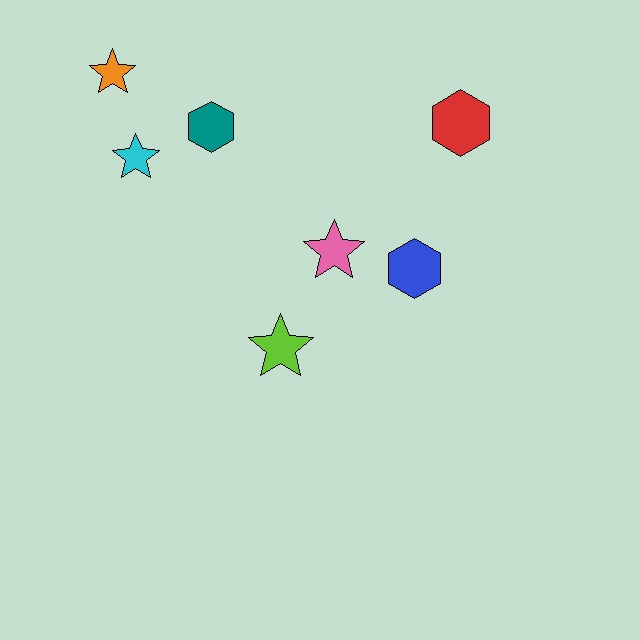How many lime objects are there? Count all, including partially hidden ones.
There is 1 lime object.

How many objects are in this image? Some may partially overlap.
There are 7 objects.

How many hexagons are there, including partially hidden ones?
There are 3 hexagons.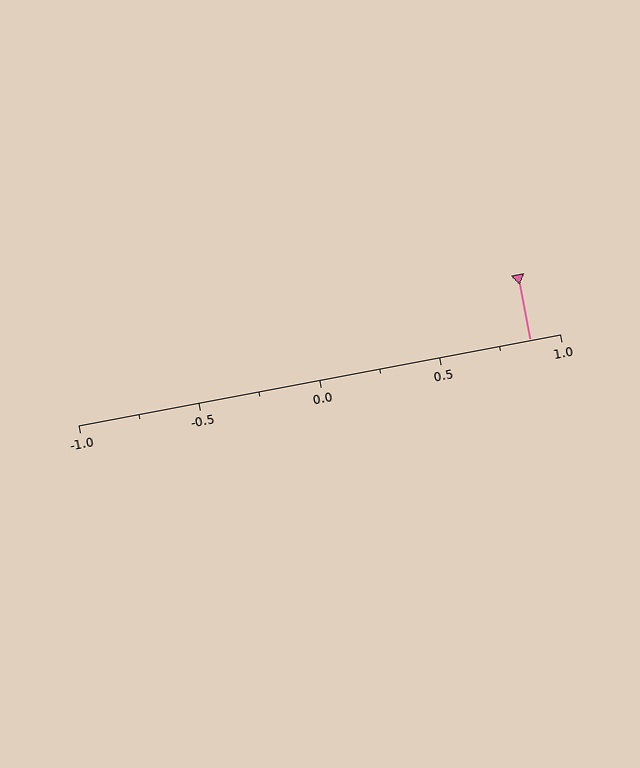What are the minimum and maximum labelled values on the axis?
The axis runs from -1.0 to 1.0.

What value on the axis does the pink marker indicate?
The marker indicates approximately 0.88.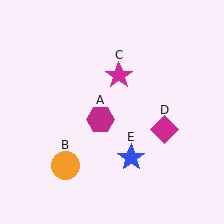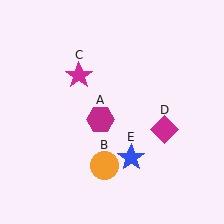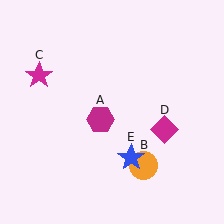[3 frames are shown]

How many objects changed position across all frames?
2 objects changed position: orange circle (object B), magenta star (object C).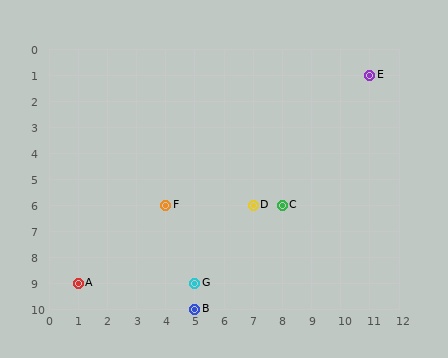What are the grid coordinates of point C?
Point C is at grid coordinates (8, 6).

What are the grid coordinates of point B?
Point B is at grid coordinates (5, 10).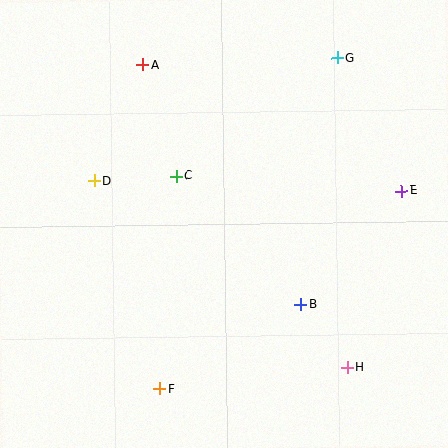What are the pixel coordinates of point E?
Point E is at (401, 191).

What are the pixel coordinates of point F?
Point F is at (160, 389).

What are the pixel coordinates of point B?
Point B is at (301, 304).